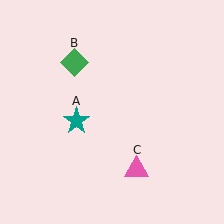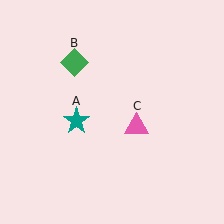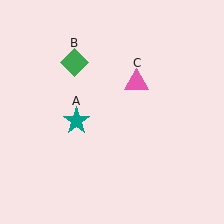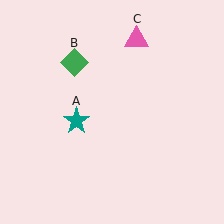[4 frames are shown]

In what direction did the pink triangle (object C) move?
The pink triangle (object C) moved up.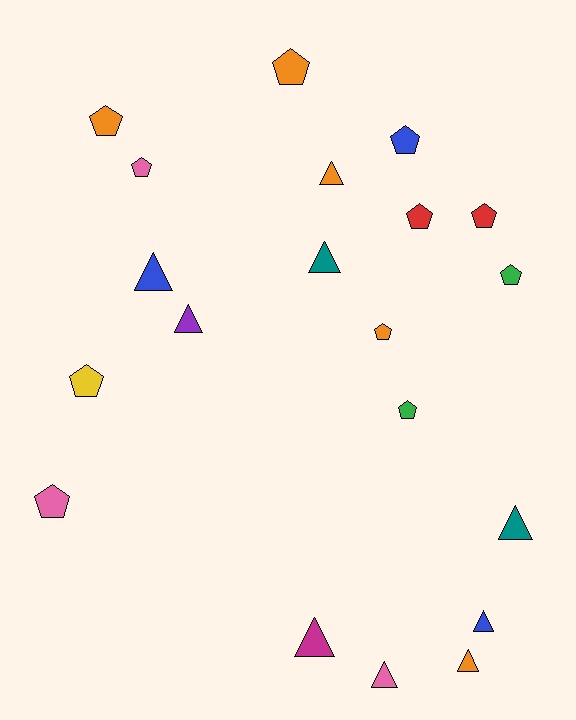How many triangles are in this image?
There are 9 triangles.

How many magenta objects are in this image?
There is 1 magenta object.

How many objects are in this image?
There are 20 objects.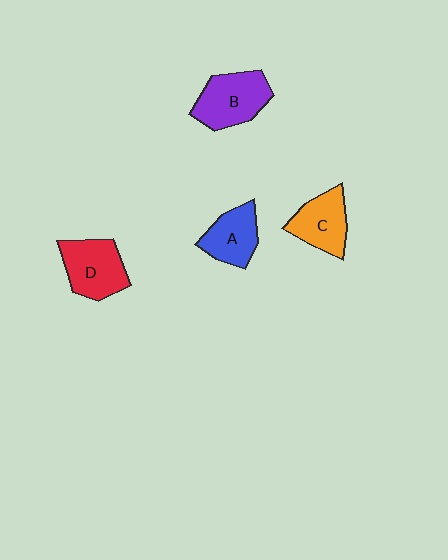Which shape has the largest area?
Shape B (purple).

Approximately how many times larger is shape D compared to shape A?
Approximately 1.2 times.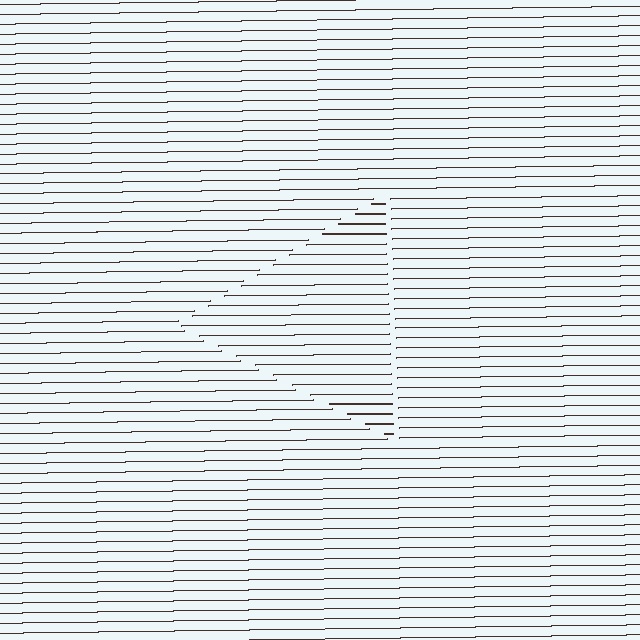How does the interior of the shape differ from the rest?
The interior of the shape contains the same grating, shifted by half a period — the contour is defined by the phase discontinuity where line-ends from the inner and outer gratings abut.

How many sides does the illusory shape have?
3 sides — the line-ends trace a triangle.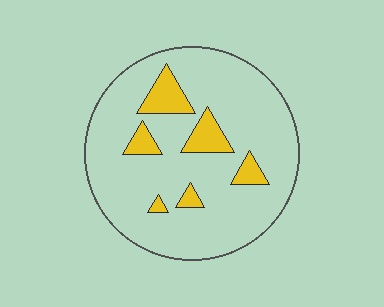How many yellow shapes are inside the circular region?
6.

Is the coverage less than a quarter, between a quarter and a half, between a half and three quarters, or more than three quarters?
Less than a quarter.